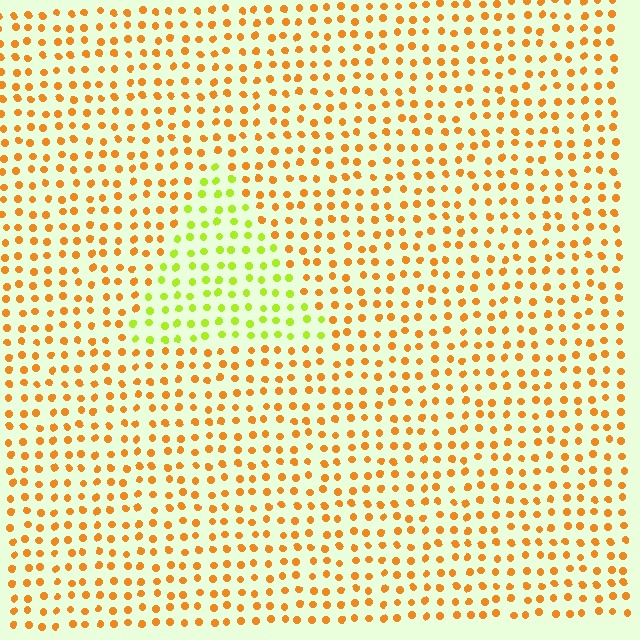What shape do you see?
I see a triangle.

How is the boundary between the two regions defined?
The boundary is defined purely by a slight shift in hue (about 51 degrees). Spacing, size, and orientation are identical on both sides.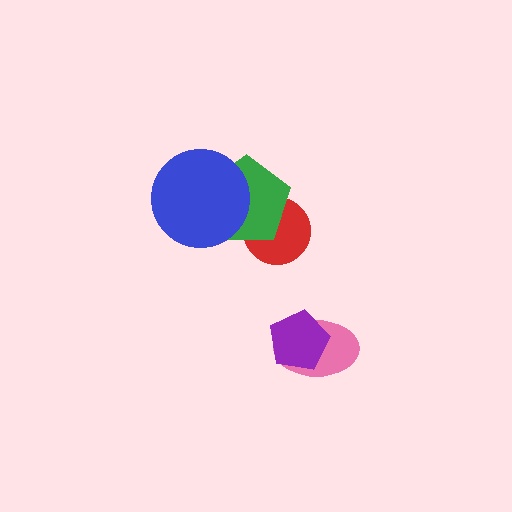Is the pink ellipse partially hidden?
Yes, it is partially covered by another shape.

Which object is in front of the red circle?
The green pentagon is in front of the red circle.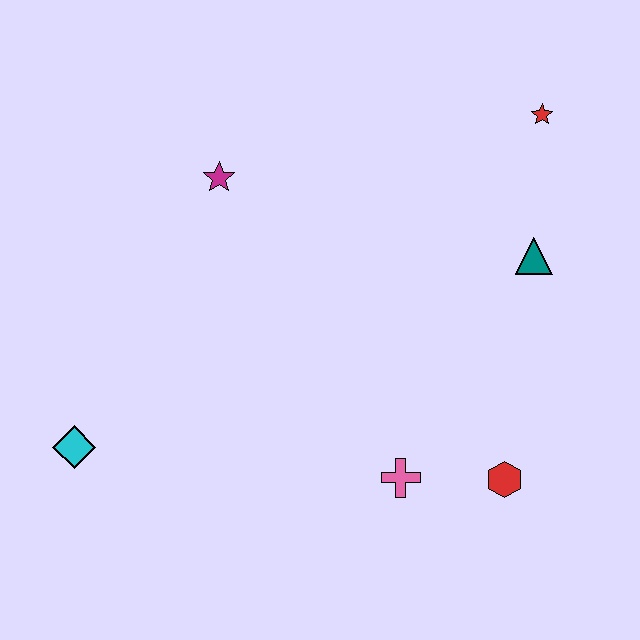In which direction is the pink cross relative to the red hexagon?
The pink cross is to the left of the red hexagon.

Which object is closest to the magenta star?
The cyan diamond is closest to the magenta star.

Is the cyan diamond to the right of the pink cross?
No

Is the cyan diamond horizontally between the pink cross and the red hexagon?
No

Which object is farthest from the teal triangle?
The cyan diamond is farthest from the teal triangle.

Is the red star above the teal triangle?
Yes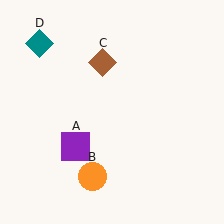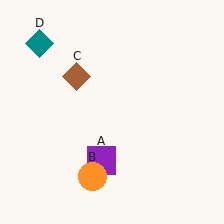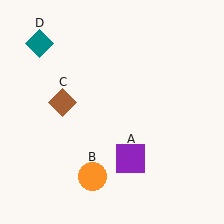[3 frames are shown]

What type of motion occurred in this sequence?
The purple square (object A), brown diamond (object C) rotated counterclockwise around the center of the scene.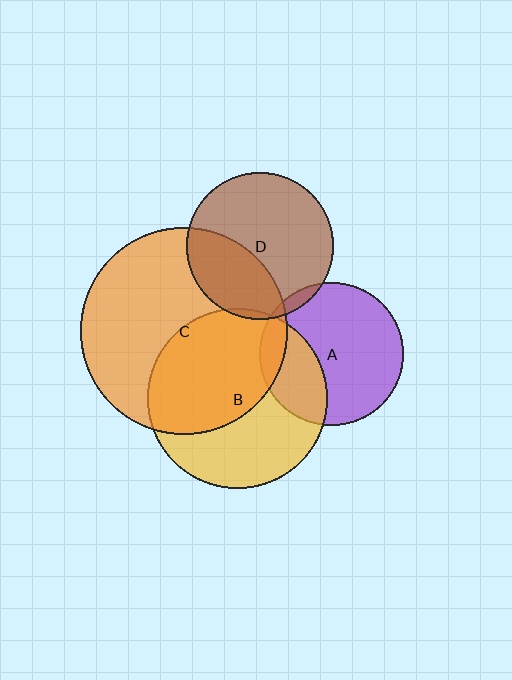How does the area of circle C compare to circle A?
Approximately 2.1 times.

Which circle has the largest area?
Circle C (orange).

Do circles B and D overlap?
Yes.